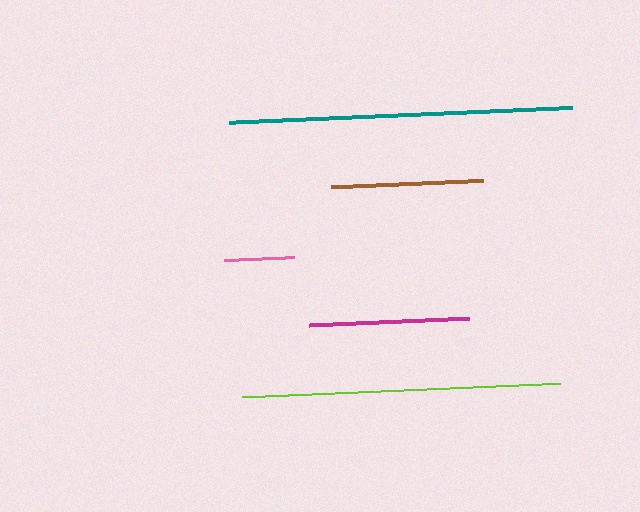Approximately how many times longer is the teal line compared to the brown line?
The teal line is approximately 2.3 times the length of the brown line.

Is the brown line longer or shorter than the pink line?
The brown line is longer than the pink line.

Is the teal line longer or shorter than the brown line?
The teal line is longer than the brown line.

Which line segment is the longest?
The teal line is the longest at approximately 343 pixels.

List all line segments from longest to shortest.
From longest to shortest: teal, lime, magenta, brown, pink.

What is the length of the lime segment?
The lime segment is approximately 317 pixels long.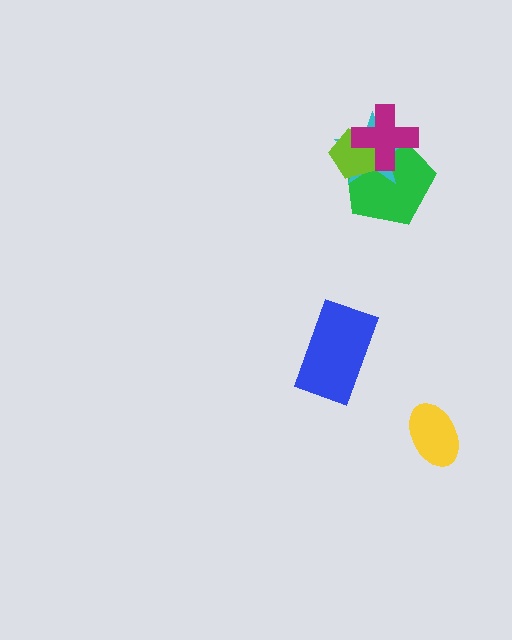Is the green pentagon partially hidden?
Yes, it is partially covered by another shape.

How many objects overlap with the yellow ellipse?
0 objects overlap with the yellow ellipse.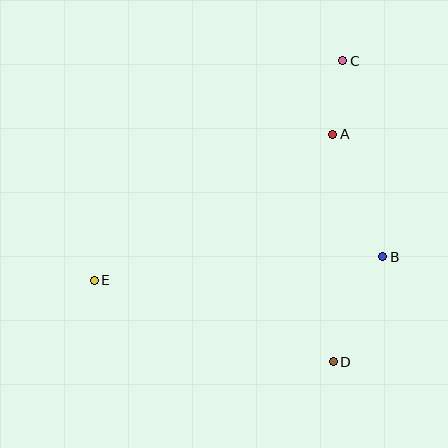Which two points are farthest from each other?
Points C and E are farthest from each other.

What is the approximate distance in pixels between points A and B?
The distance between A and B is approximately 132 pixels.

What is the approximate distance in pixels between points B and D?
The distance between B and D is approximately 116 pixels.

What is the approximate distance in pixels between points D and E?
The distance between D and E is approximately 253 pixels.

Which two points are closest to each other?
Points A and C are closest to each other.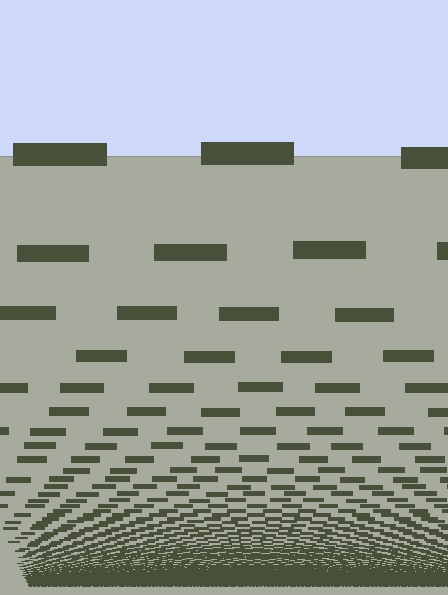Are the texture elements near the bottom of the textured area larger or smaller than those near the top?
Smaller. The gradient is inverted — elements near the bottom are smaller and denser.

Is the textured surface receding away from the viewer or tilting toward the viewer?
The surface appears to tilt toward the viewer. Texture elements get larger and sparser toward the top.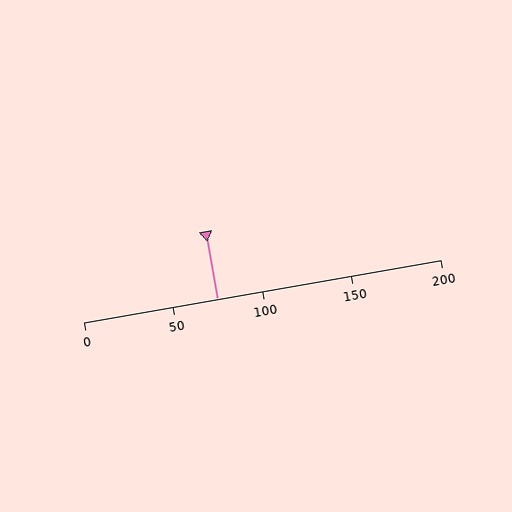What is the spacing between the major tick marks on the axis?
The major ticks are spaced 50 apart.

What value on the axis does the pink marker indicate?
The marker indicates approximately 75.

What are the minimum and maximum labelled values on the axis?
The axis runs from 0 to 200.